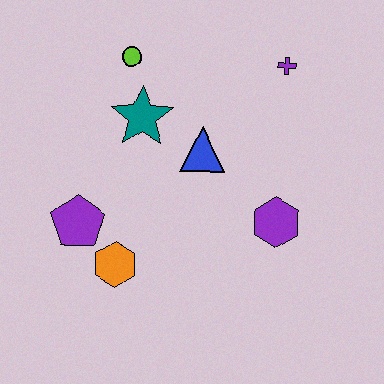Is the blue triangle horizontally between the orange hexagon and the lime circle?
No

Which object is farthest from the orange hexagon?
The purple cross is farthest from the orange hexagon.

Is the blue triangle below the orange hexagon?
No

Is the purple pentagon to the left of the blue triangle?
Yes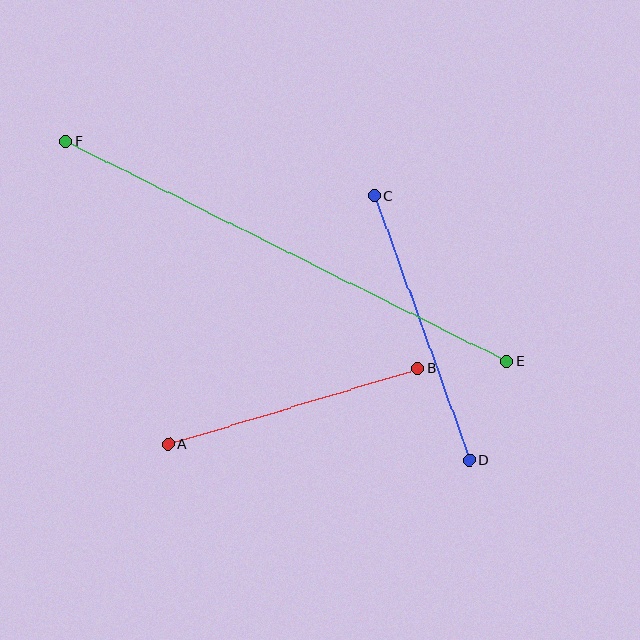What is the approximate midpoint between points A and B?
The midpoint is at approximately (293, 406) pixels.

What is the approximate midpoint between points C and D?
The midpoint is at approximately (422, 328) pixels.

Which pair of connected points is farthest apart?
Points E and F are farthest apart.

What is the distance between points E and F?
The distance is approximately 492 pixels.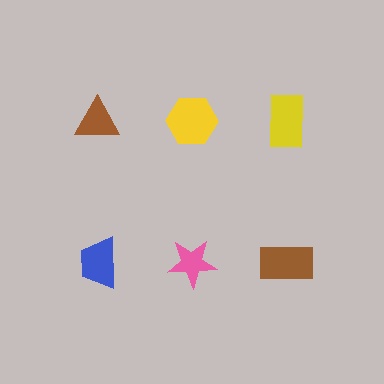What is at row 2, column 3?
A brown rectangle.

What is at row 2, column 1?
A blue trapezoid.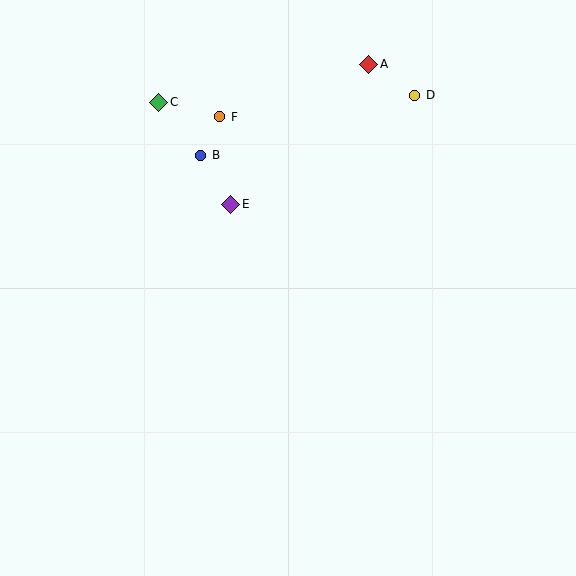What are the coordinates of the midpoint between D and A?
The midpoint between D and A is at (392, 80).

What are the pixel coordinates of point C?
Point C is at (159, 102).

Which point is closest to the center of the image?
Point E at (231, 204) is closest to the center.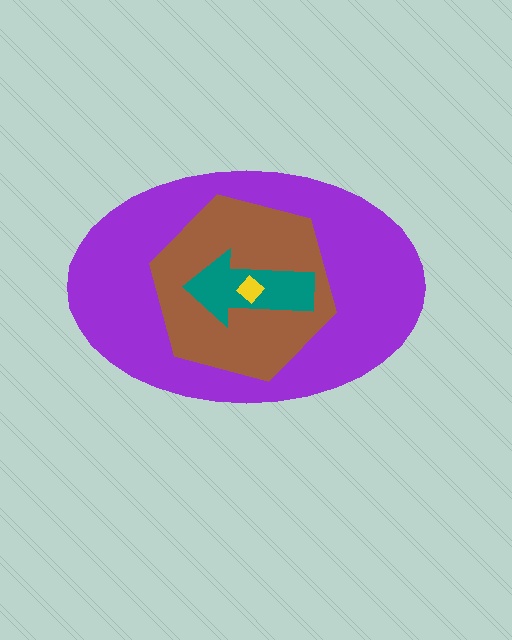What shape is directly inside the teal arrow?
The yellow diamond.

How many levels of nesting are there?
4.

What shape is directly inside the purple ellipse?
The brown hexagon.